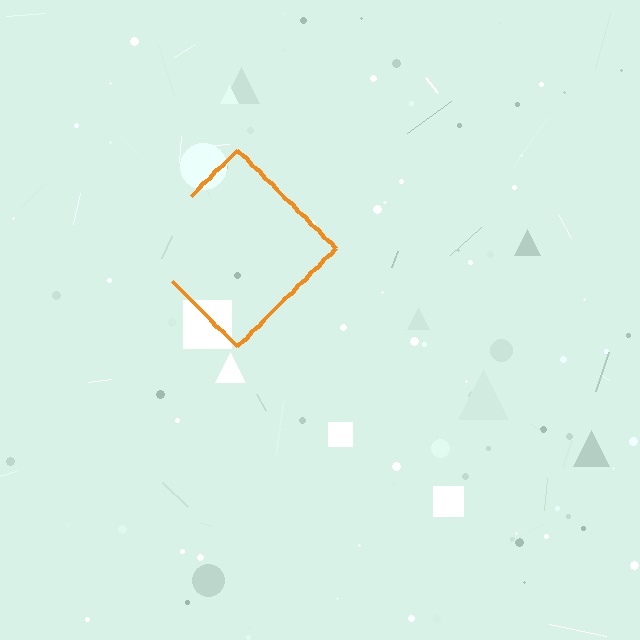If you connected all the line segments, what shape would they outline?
They would outline a diamond.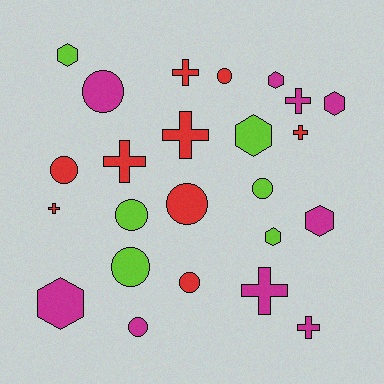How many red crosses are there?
There are 5 red crosses.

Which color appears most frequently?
Magenta, with 9 objects.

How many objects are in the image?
There are 24 objects.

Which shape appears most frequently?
Circle, with 9 objects.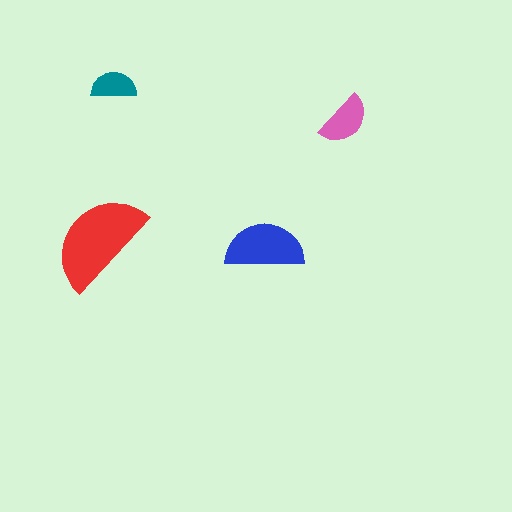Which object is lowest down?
The blue semicircle is bottommost.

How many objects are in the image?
There are 4 objects in the image.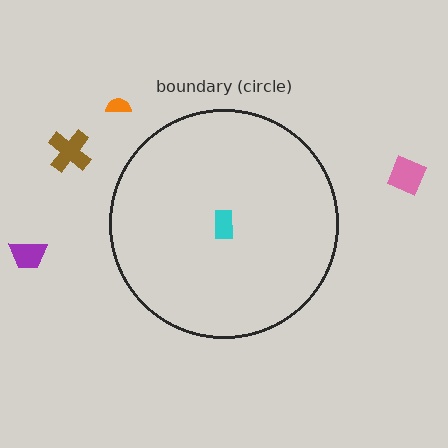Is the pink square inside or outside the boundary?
Outside.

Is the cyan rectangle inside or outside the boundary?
Inside.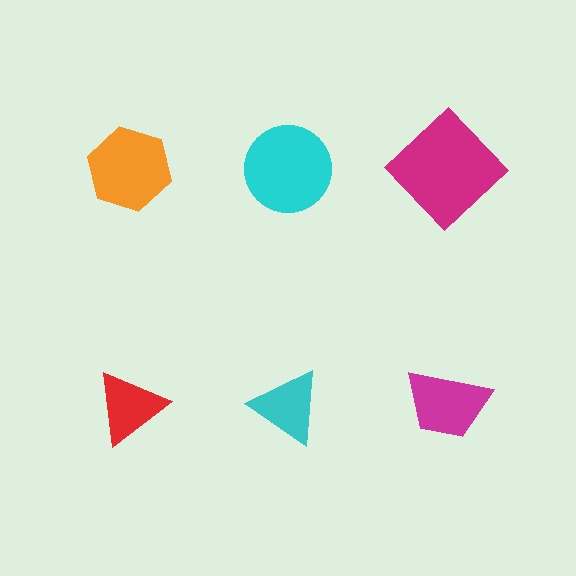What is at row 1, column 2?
A cyan circle.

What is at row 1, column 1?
An orange hexagon.